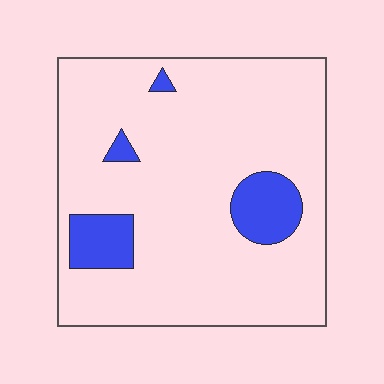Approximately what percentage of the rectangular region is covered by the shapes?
Approximately 10%.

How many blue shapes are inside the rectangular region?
4.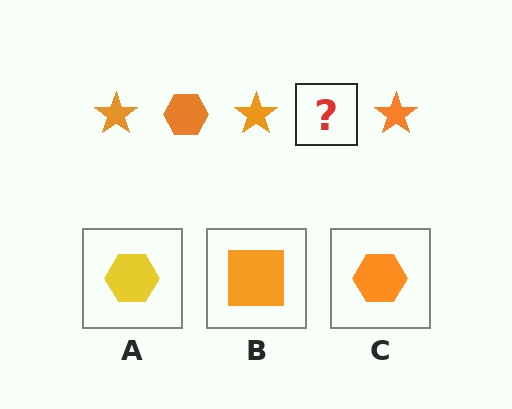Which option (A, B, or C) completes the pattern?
C.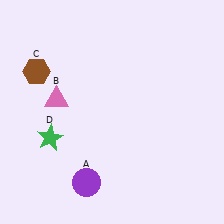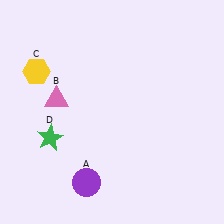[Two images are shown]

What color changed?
The hexagon (C) changed from brown in Image 1 to yellow in Image 2.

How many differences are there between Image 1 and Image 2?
There is 1 difference between the two images.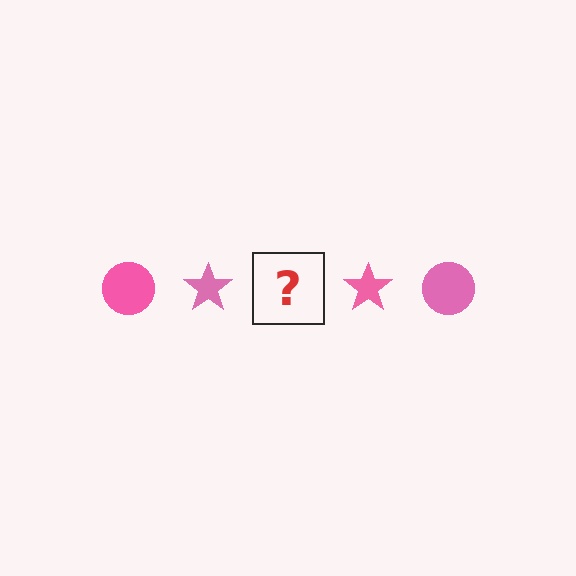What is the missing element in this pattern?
The missing element is a pink circle.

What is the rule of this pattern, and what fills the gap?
The rule is that the pattern cycles through circle, star shapes in pink. The gap should be filled with a pink circle.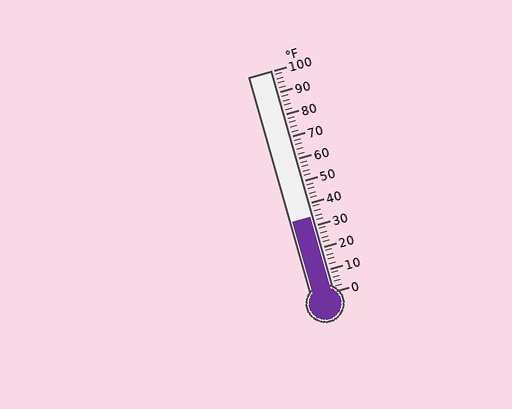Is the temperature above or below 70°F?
The temperature is below 70°F.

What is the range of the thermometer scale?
The thermometer scale ranges from 0°F to 100°F.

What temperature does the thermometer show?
The thermometer shows approximately 34°F.